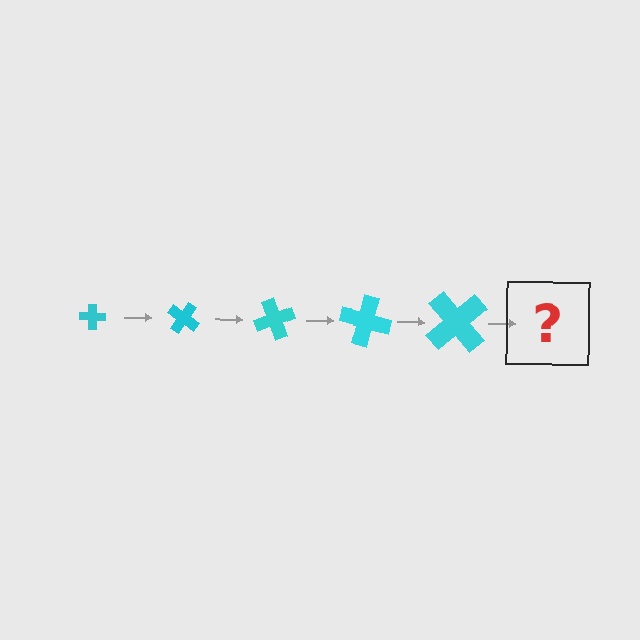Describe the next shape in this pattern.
It should be a cross, larger than the previous one and rotated 175 degrees from the start.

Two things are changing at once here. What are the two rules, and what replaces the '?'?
The two rules are that the cross grows larger each step and it rotates 35 degrees each step. The '?' should be a cross, larger than the previous one and rotated 175 degrees from the start.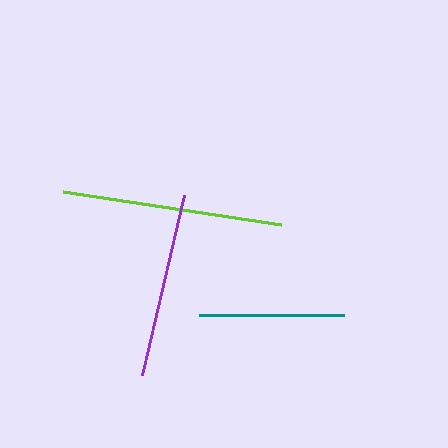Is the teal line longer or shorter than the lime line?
The lime line is longer than the teal line.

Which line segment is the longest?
The lime line is the longest at approximately 220 pixels.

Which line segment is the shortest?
The teal line is the shortest at approximately 145 pixels.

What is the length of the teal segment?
The teal segment is approximately 145 pixels long.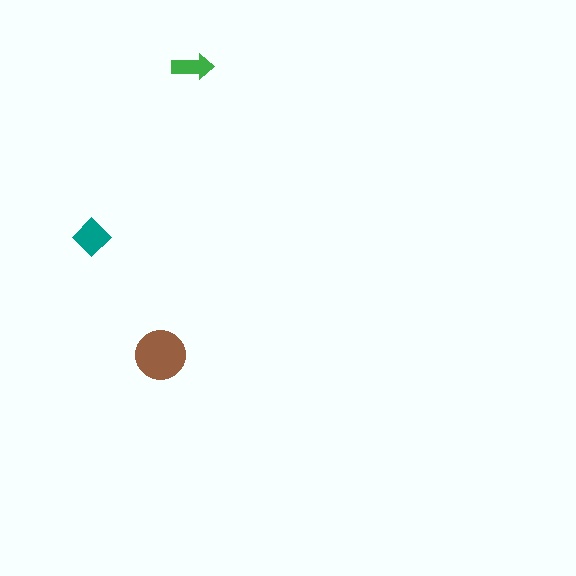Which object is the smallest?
The green arrow.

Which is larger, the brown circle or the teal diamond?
The brown circle.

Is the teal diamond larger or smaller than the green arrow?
Larger.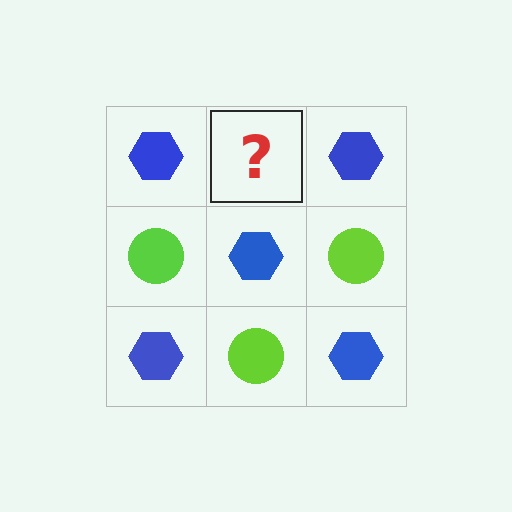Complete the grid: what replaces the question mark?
The question mark should be replaced with a lime circle.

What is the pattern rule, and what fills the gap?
The rule is that it alternates blue hexagon and lime circle in a checkerboard pattern. The gap should be filled with a lime circle.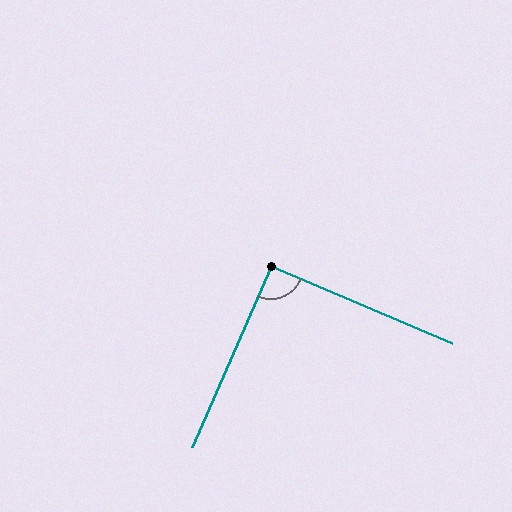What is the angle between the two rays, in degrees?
Approximately 91 degrees.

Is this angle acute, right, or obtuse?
It is approximately a right angle.